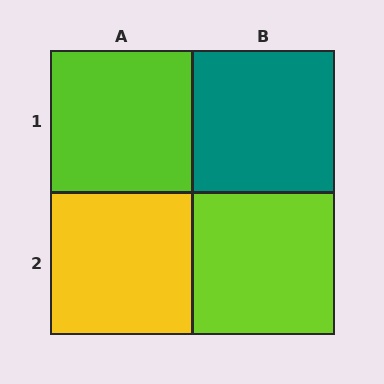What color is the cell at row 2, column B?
Lime.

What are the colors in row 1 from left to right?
Lime, teal.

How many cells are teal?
1 cell is teal.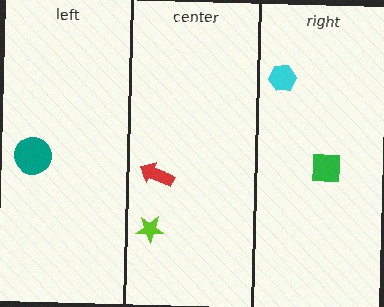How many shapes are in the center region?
2.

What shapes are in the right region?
The green square, the cyan hexagon.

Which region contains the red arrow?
The center region.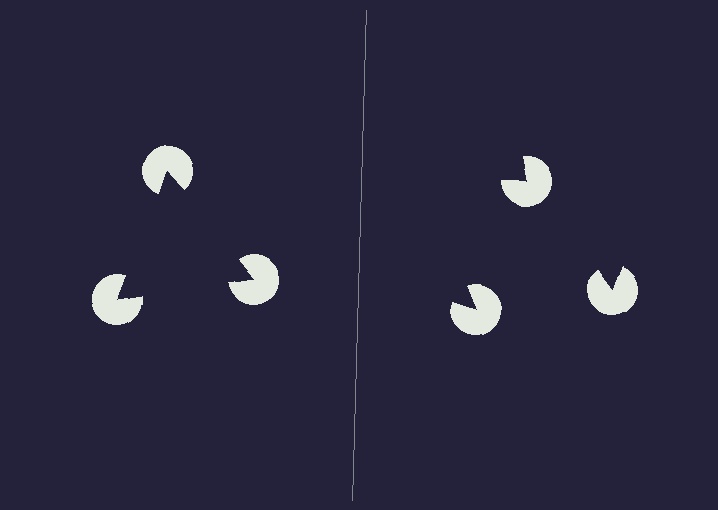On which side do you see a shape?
An illusory triangle appears on the left side. On the right side the wedge cuts are rotated, so no coherent shape forms.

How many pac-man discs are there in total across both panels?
6 — 3 on each side.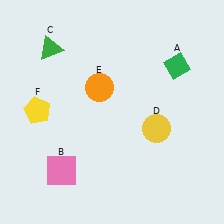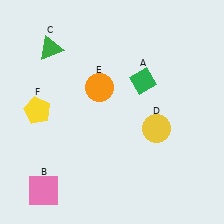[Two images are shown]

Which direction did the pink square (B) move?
The pink square (B) moved down.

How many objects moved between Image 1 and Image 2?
2 objects moved between the two images.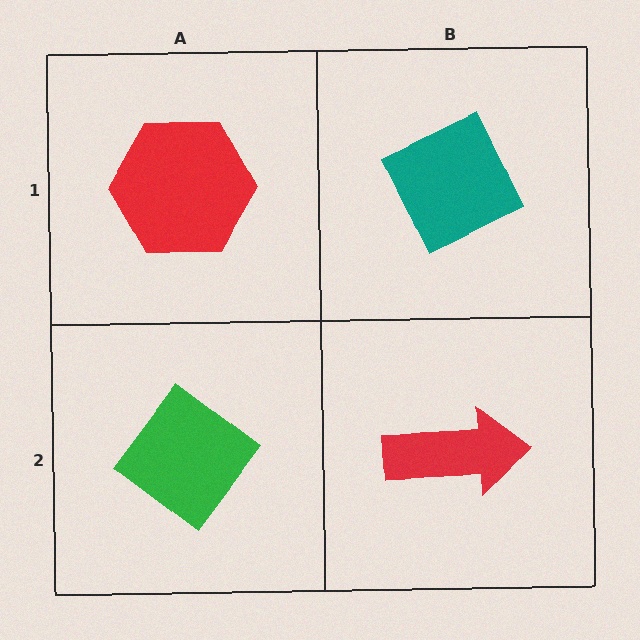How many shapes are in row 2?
2 shapes.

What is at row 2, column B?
A red arrow.